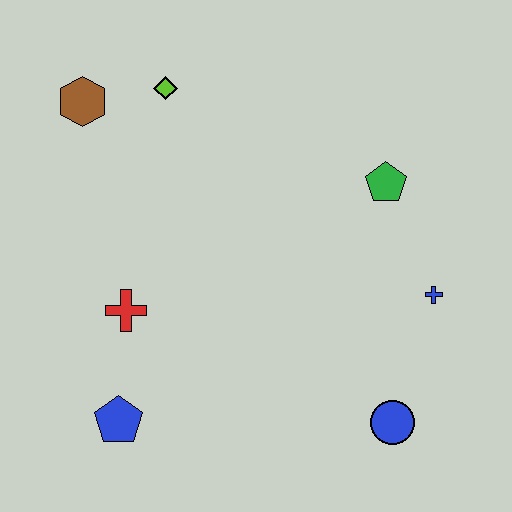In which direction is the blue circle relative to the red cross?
The blue circle is to the right of the red cross.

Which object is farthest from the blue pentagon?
The green pentagon is farthest from the blue pentagon.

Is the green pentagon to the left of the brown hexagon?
No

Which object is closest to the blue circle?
The blue cross is closest to the blue circle.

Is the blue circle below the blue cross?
Yes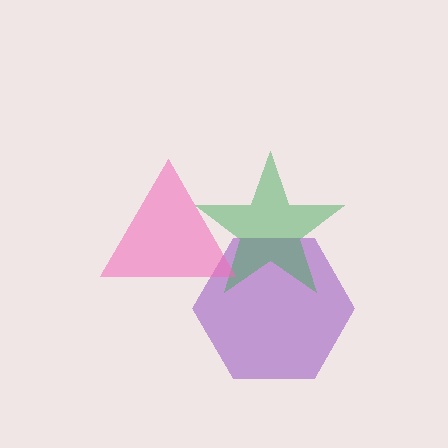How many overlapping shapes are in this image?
There are 3 overlapping shapes in the image.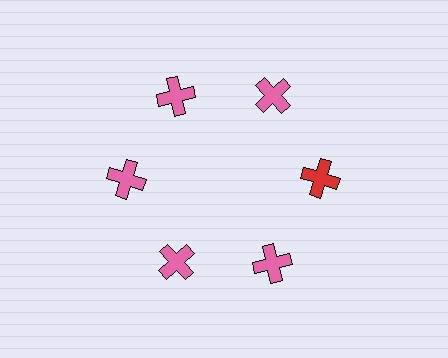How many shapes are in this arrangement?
There are 6 shapes arranged in a ring pattern.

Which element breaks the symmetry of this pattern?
The red cross at roughly the 3 o'clock position breaks the symmetry. All other shapes are pink crosses.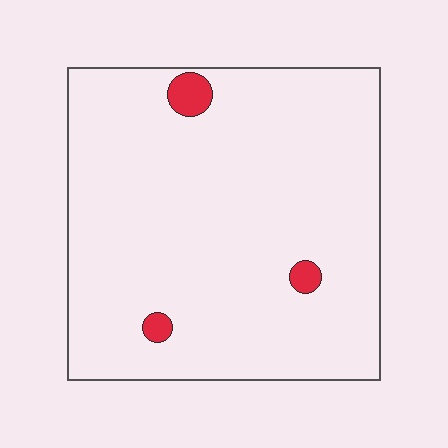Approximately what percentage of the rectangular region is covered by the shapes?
Approximately 5%.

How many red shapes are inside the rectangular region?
3.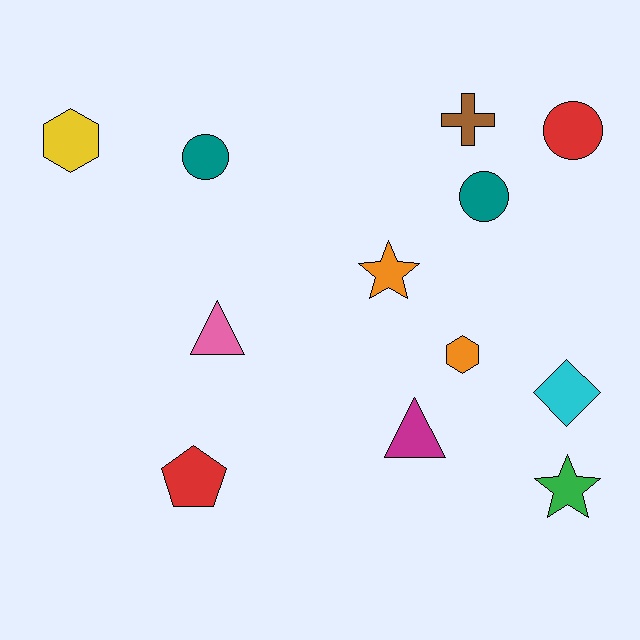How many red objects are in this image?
There are 2 red objects.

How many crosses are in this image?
There is 1 cross.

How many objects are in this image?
There are 12 objects.